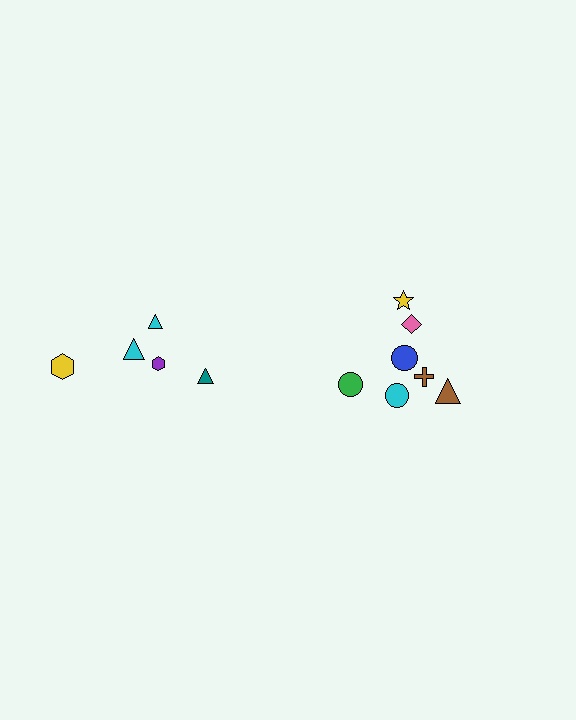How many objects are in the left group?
There are 5 objects.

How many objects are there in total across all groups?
There are 12 objects.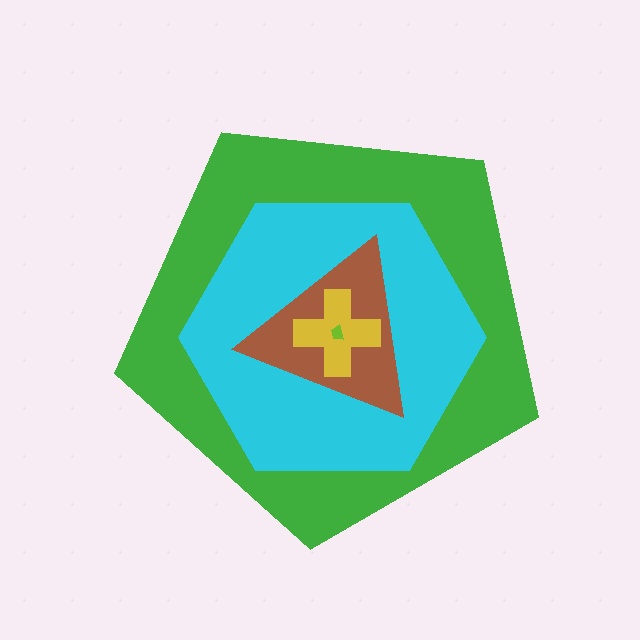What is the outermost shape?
The green pentagon.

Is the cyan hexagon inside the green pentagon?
Yes.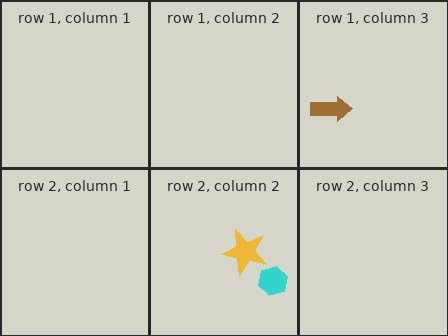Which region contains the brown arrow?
The row 1, column 3 region.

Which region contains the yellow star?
The row 2, column 2 region.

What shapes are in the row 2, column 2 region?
The cyan hexagon, the yellow star.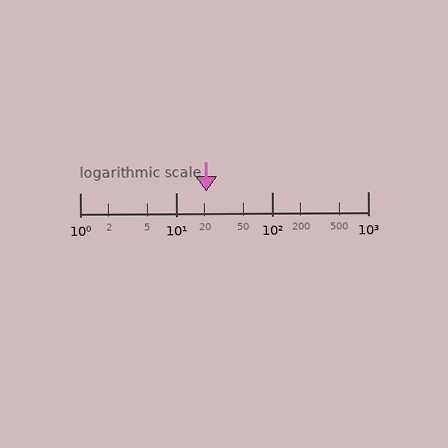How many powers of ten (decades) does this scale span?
The scale spans 3 decades, from 1 to 1000.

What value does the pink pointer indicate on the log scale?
The pointer indicates approximately 21.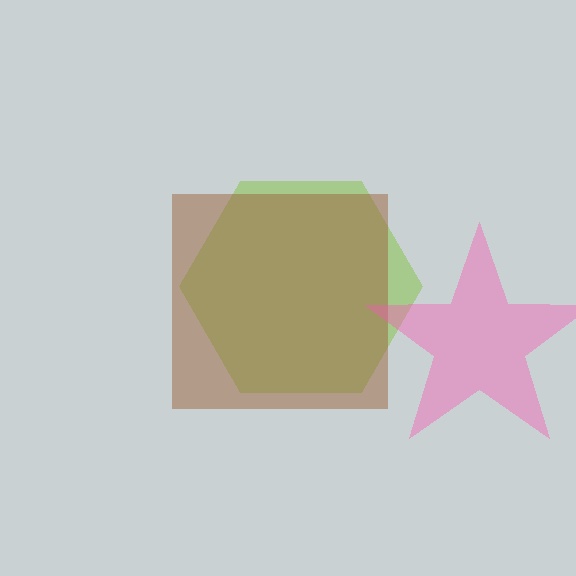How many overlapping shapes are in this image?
There are 3 overlapping shapes in the image.